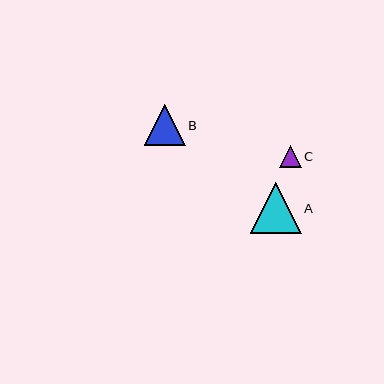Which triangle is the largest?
Triangle A is the largest with a size of approximately 51 pixels.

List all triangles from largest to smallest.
From largest to smallest: A, B, C.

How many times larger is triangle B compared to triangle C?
Triangle B is approximately 1.9 times the size of triangle C.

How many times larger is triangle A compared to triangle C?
Triangle A is approximately 2.3 times the size of triangle C.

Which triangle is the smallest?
Triangle C is the smallest with a size of approximately 22 pixels.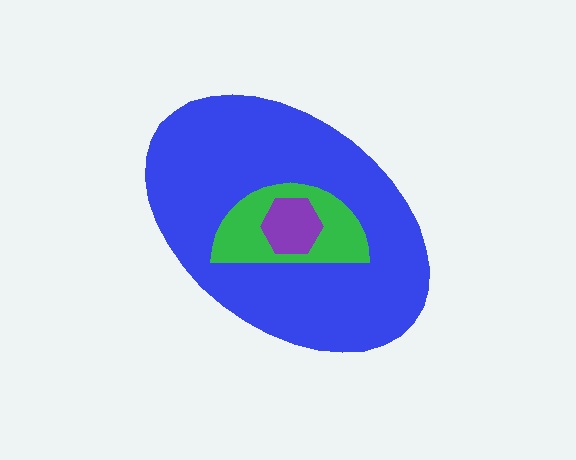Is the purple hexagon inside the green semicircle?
Yes.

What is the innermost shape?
The purple hexagon.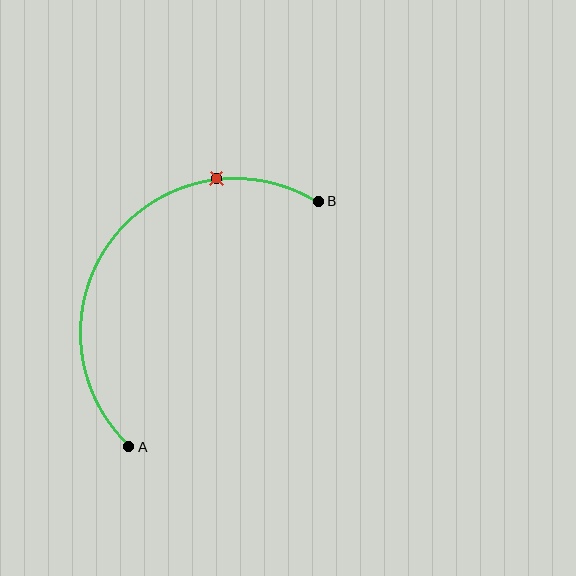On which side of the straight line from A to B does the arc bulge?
The arc bulges above and to the left of the straight line connecting A and B.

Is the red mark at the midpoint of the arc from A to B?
No. The red mark lies on the arc but is closer to endpoint B. The arc midpoint would be at the point on the curve equidistant along the arc from both A and B.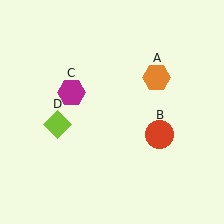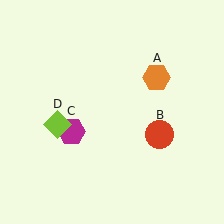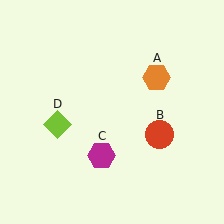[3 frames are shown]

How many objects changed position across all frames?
1 object changed position: magenta hexagon (object C).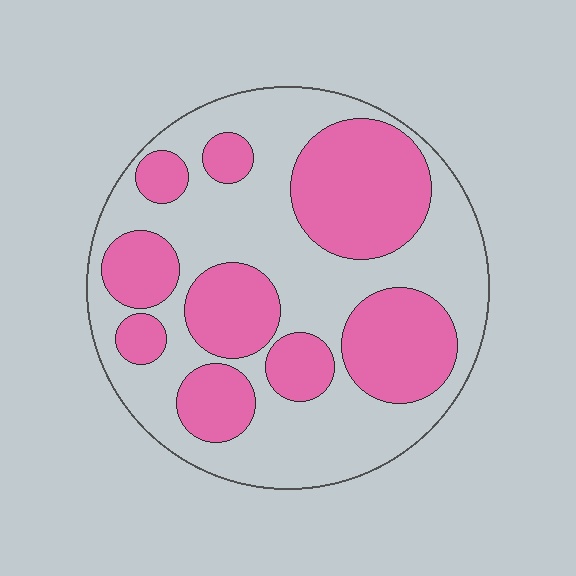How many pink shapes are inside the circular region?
9.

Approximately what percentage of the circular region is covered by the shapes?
Approximately 40%.